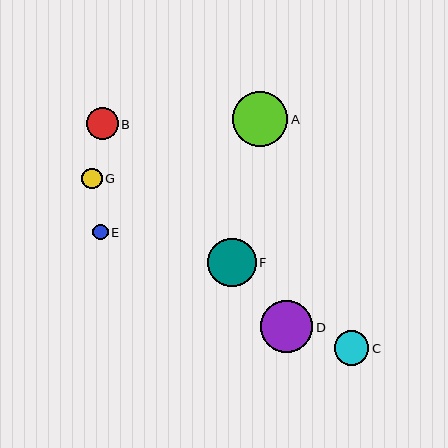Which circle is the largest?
Circle A is the largest with a size of approximately 55 pixels.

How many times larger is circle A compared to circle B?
Circle A is approximately 1.7 times the size of circle B.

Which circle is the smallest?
Circle E is the smallest with a size of approximately 15 pixels.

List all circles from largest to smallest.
From largest to smallest: A, D, F, C, B, G, E.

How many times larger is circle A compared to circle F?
Circle A is approximately 1.1 times the size of circle F.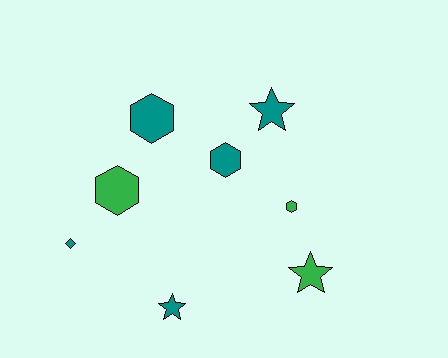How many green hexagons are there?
There are 2 green hexagons.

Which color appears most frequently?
Teal, with 5 objects.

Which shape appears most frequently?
Hexagon, with 4 objects.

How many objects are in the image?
There are 8 objects.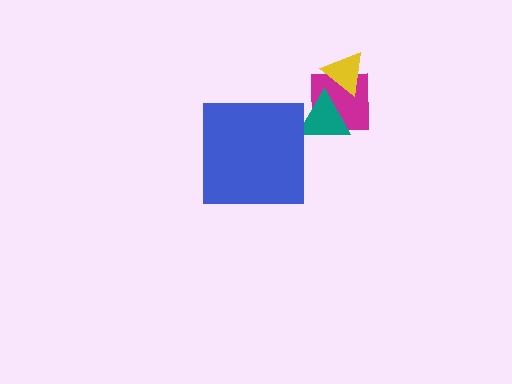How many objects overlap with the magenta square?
2 objects overlap with the magenta square.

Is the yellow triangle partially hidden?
No, no other shape covers it.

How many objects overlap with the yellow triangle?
1 object overlaps with the yellow triangle.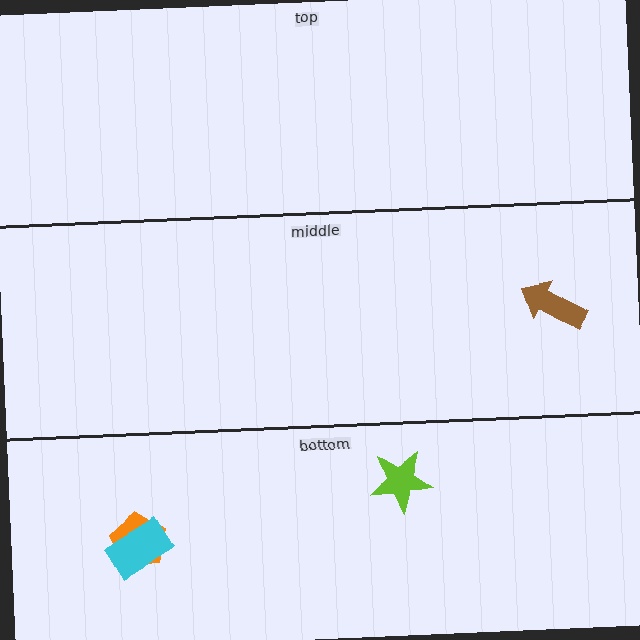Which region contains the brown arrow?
The middle region.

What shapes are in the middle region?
The brown arrow.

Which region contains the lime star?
The bottom region.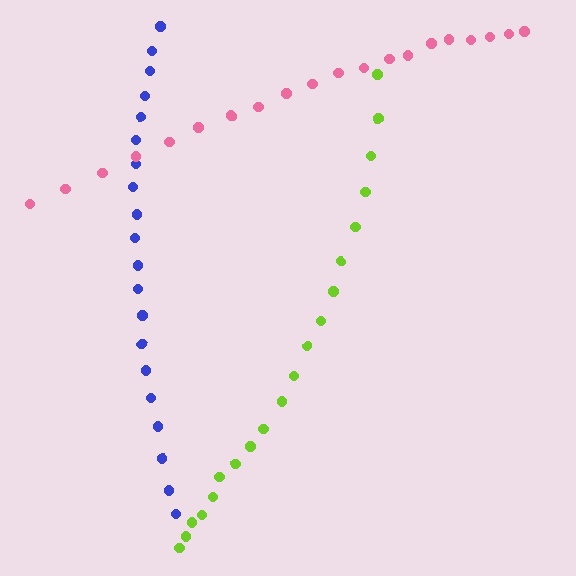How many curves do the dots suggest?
There are 3 distinct paths.